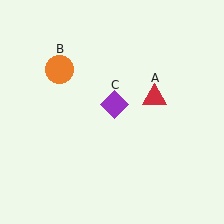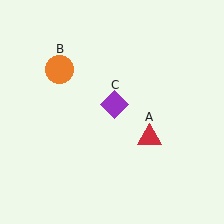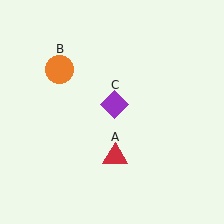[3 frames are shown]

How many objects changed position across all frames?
1 object changed position: red triangle (object A).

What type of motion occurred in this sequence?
The red triangle (object A) rotated clockwise around the center of the scene.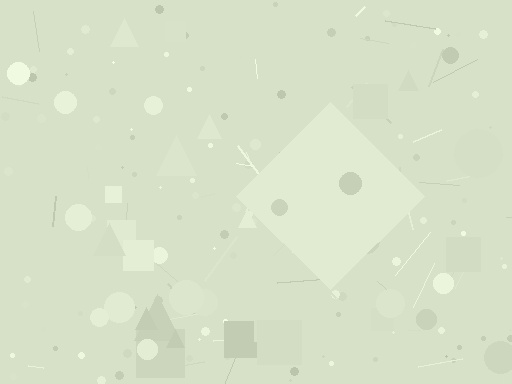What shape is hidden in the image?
A diamond is hidden in the image.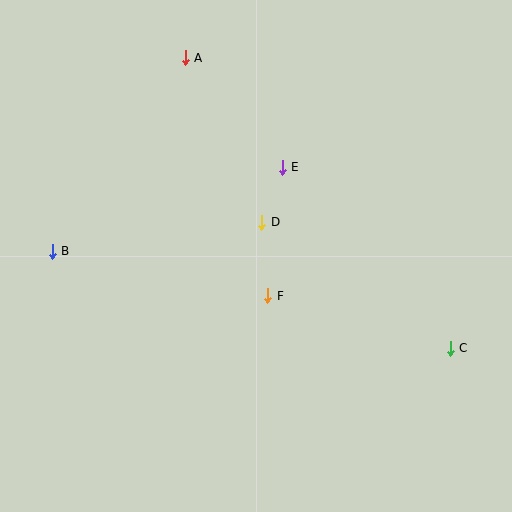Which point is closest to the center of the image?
Point D at (262, 222) is closest to the center.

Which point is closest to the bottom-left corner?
Point B is closest to the bottom-left corner.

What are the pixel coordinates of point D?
Point D is at (262, 222).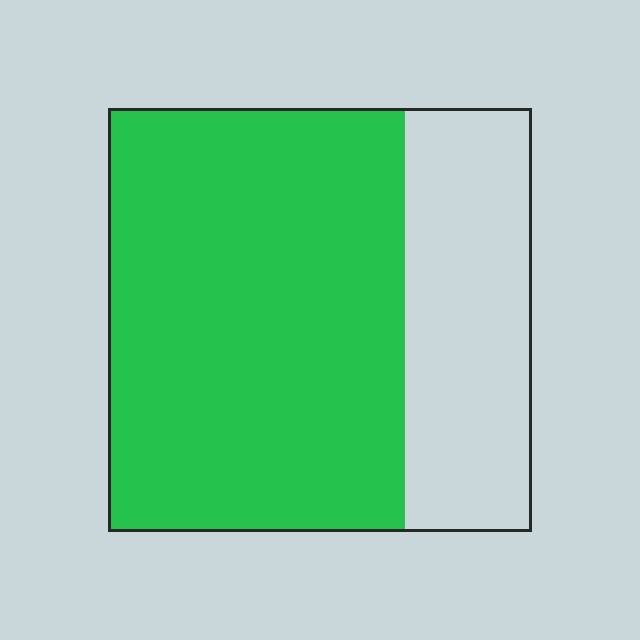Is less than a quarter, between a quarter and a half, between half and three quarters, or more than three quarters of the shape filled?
Between half and three quarters.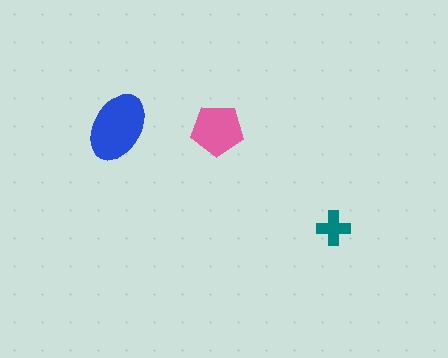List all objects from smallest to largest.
The teal cross, the pink pentagon, the blue ellipse.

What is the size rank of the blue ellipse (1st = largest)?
1st.